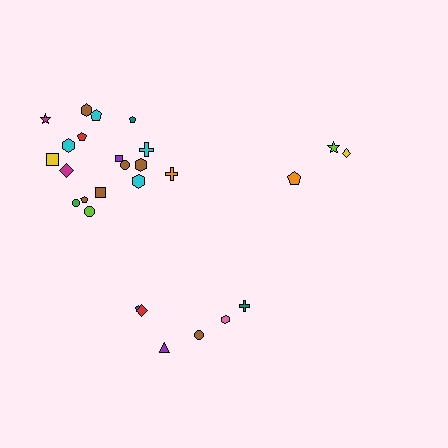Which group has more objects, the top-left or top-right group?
The top-left group.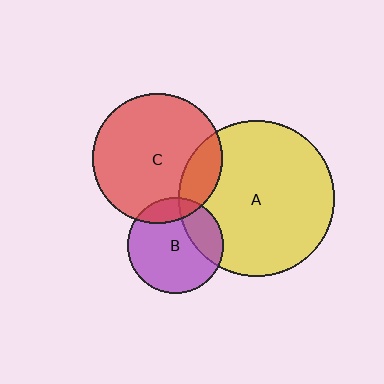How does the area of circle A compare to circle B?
Approximately 2.6 times.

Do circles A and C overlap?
Yes.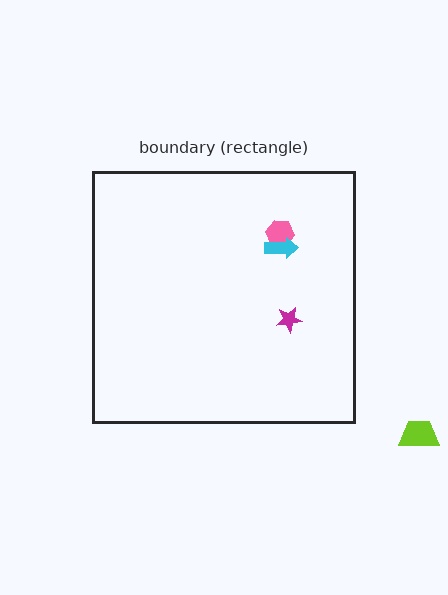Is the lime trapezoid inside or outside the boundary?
Outside.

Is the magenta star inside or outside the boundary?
Inside.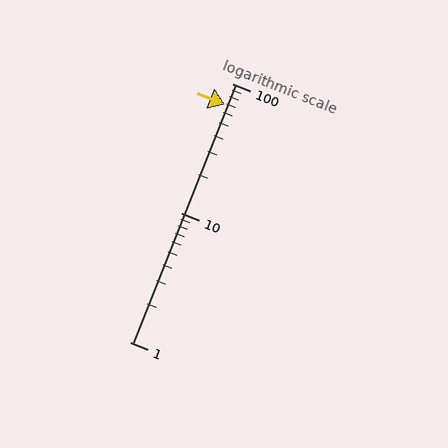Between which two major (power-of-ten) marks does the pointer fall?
The pointer is between 10 and 100.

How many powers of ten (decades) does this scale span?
The scale spans 2 decades, from 1 to 100.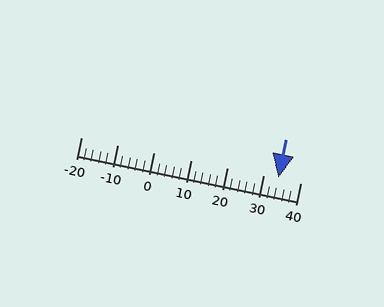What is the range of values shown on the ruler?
The ruler shows values from -20 to 40.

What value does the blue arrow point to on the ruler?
The blue arrow points to approximately 34.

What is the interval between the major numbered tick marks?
The major tick marks are spaced 10 units apart.